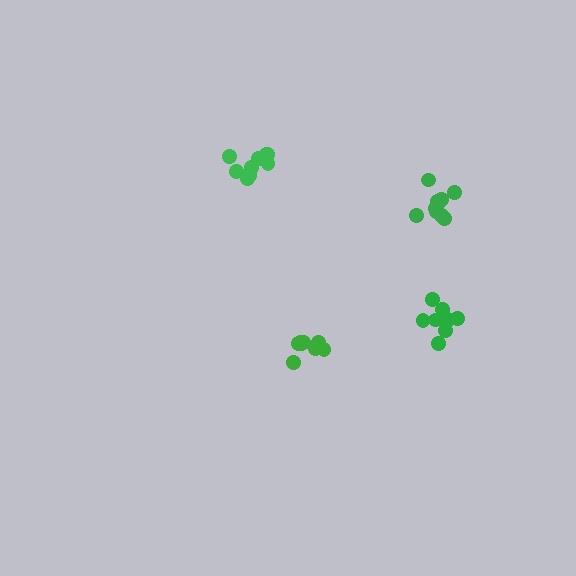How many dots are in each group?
Group 1: 9 dots, Group 2: 9 dots, Group 3: 10 dots, Group 4: 9 dots (37 total).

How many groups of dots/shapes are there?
There are 4 groups.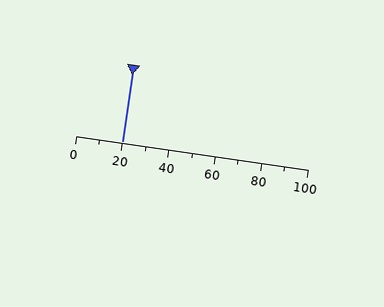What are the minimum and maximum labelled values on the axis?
The axis runs from 0 to 100.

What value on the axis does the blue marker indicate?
The marker indicates approximately 20.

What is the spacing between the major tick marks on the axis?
The major ticks are spaced 20 apart.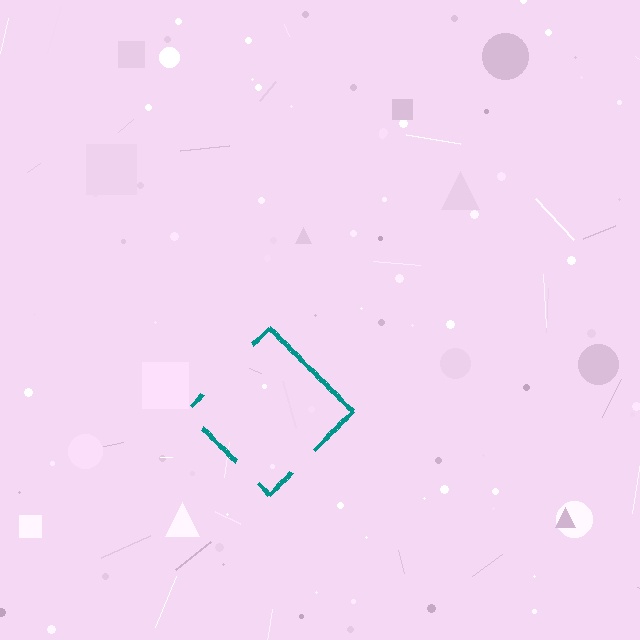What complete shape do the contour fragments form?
The contour fragments form a diamond.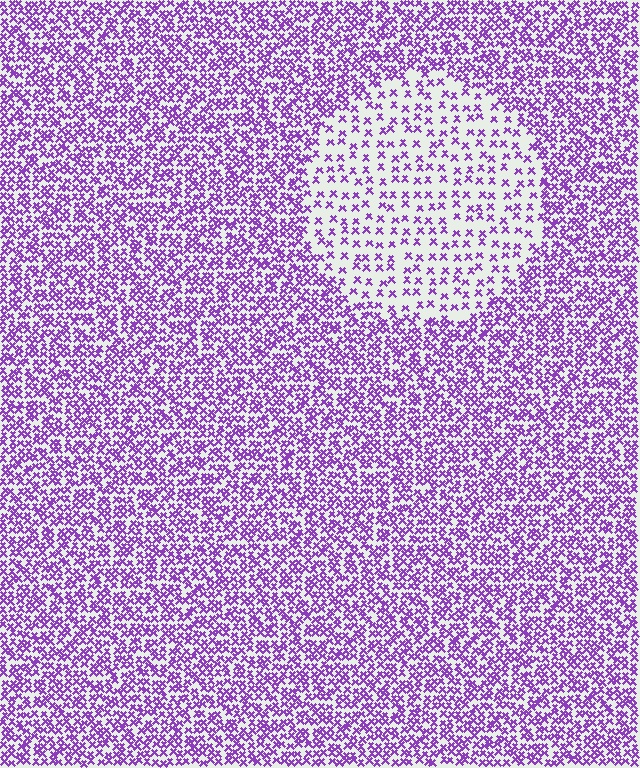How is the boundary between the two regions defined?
The boundary is defined by a change in element density (approximately 2.5x ratio). All elements are the same color, size, and shape.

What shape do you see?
I see a circle.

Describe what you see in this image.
The image contains small purple elements arranged at two different densities. A circle-shaped region is visible where the elements are less densely packed than the surrounding area.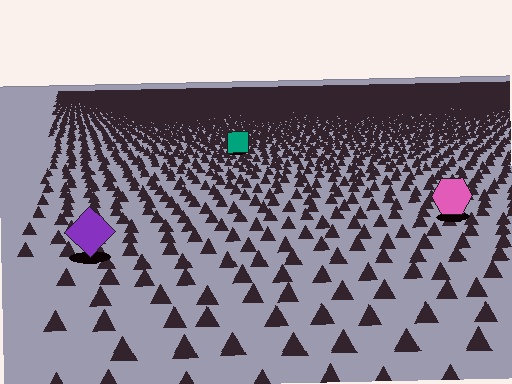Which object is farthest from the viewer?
The teal square is farthest from the viewer. It appears smaller and the ground texture around it is denser.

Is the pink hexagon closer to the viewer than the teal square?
Yes. The pink hexagon is closer — you can tell from the texture gradient: the ground texture is coarser near it.